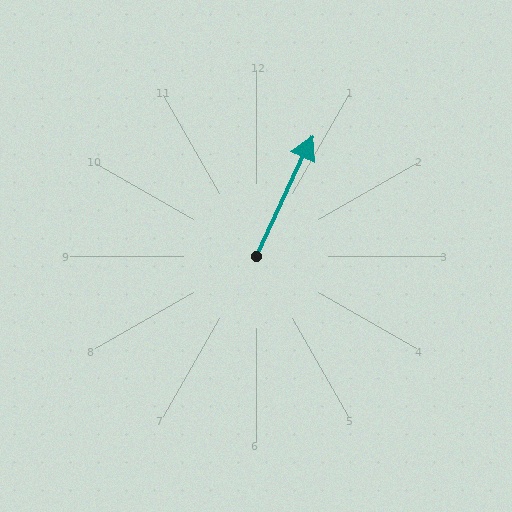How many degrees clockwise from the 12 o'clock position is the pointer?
Approximately 25 degrees.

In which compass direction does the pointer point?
Northeast.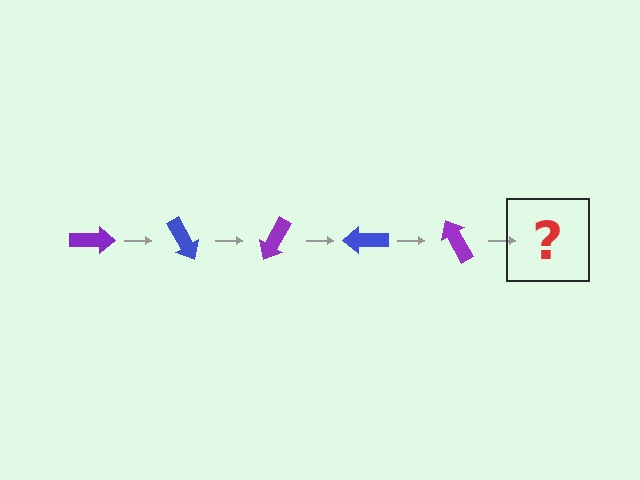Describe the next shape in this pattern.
It should be a blue arrow, rotated 300 degrees from the start.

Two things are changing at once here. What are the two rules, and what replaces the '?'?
The two rules are that it rotates 60 degrees each step and the color cycles through purple and blue. The '?' should be a blue arrow, rotated 300 degrees from the start.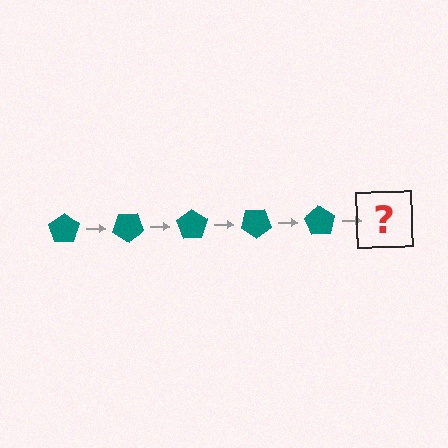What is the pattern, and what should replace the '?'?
The pattern is that the pentagon rotates 35 degrees each step. The '?' should be a teal pentagon rotated 175 degrees.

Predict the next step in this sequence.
The next step is a teal pentagon rotated 175 degrees.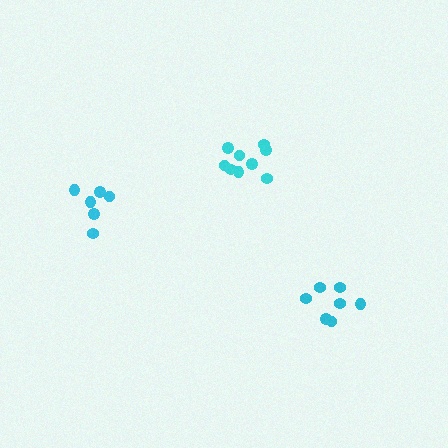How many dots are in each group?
Group 1: 6 dots, Group 2: 7 dots, Group 3: 9 dots (22 total).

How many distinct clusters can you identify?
There are 3 distinct clusters.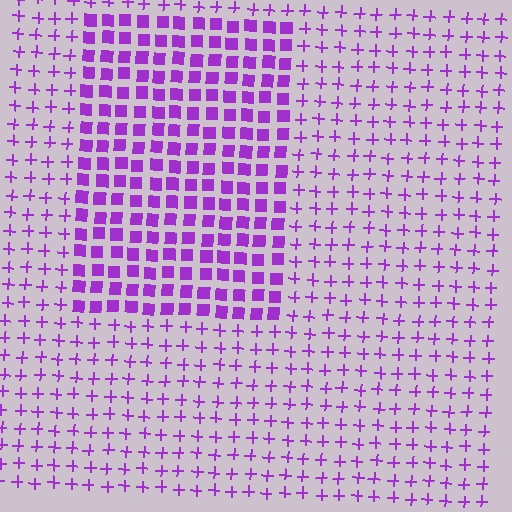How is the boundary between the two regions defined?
The boundary is defined by a change in element shape: squares inside vs. plus signs outside. All elements share the same color and spacing.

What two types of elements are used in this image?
The image uses squares inside the rectangle region and plus signs outside it.